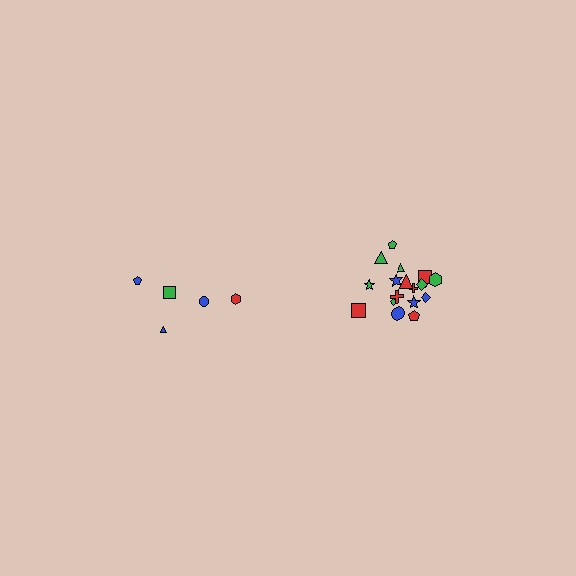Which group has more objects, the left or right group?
The right group.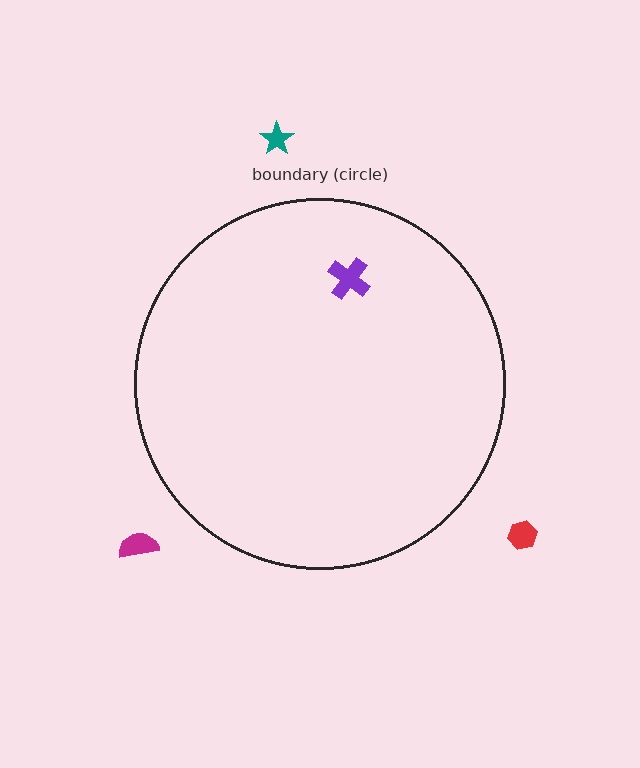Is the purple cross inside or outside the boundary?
Inside.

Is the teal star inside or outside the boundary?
Outside.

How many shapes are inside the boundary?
1 inside, 3 outside.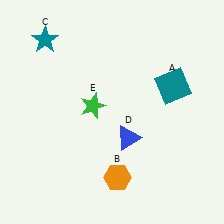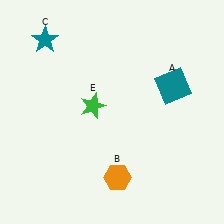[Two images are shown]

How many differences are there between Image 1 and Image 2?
There is 1 difference between the two images.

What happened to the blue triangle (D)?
The blue triangle (D) was removed in Image 2. It was in the bottom-right area of Image 1.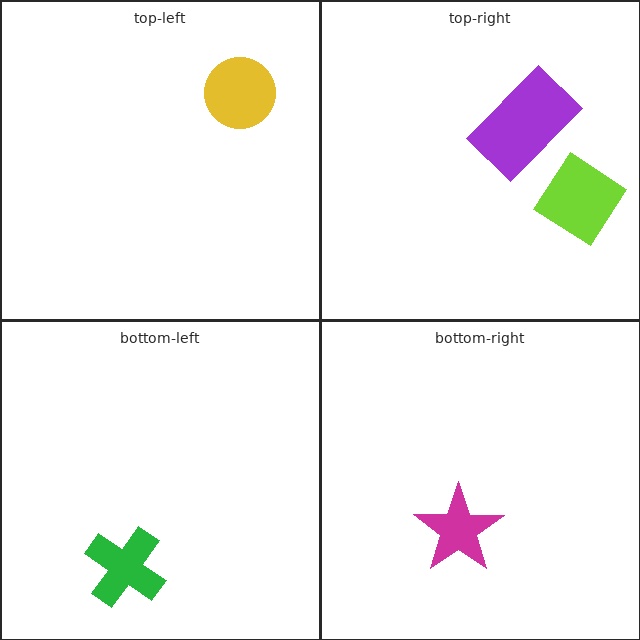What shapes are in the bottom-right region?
The magenta star.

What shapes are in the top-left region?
The yellow circle.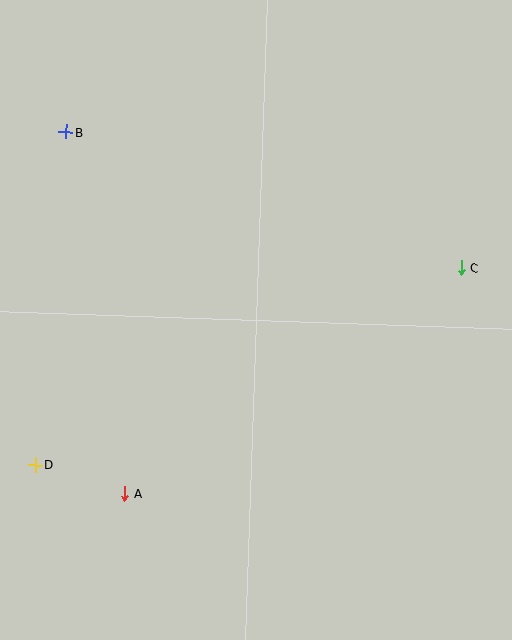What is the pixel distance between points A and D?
The distance between A and D is 94 pixels.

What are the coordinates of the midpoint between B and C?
The midpoint between B and C is at (264, 200).